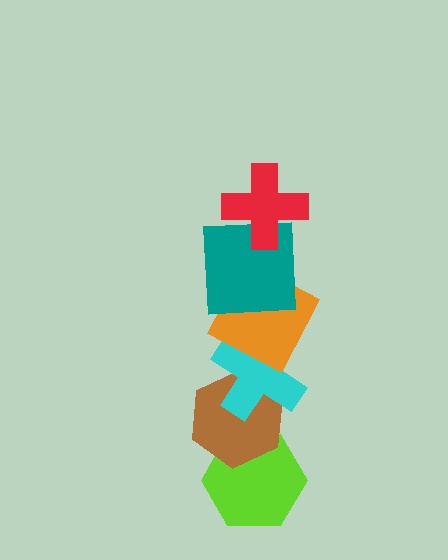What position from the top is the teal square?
The teal square is 2nd from the top.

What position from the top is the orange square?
The orange square is 3rd from the top.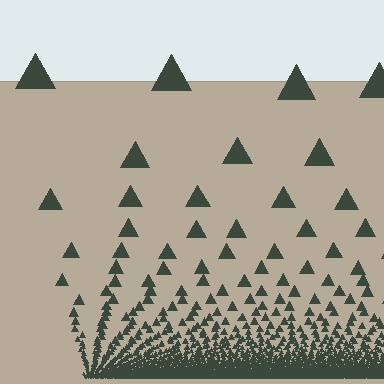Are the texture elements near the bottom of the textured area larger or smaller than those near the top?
Smaller. The gradient is inverted — elements near the bottom are smaller and denser.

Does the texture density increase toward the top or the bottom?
Density increases toward the bottom.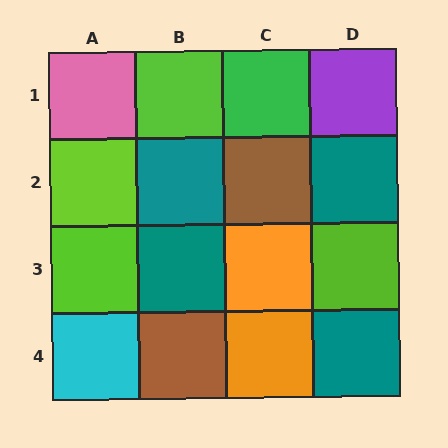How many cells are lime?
4 cells are lime.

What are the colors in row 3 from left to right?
Lime, teal, orange, lime.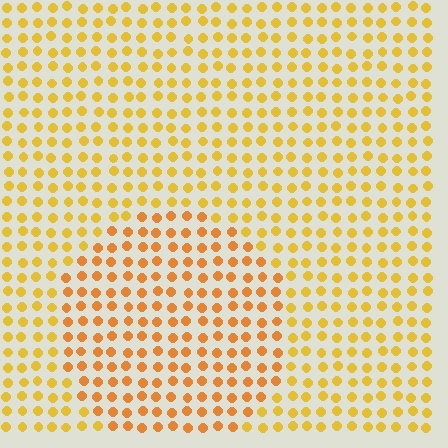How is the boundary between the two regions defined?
The boundary is defined purely by a slight shift in hue (about 20 degrees). Spacing, size, and orientation are identical on both sides.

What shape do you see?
I see a circle.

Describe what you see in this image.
The image is filled with small yellow elements in a uniform arrangement. A circle-shaped region is visible where the elements are tinted to a slightly different hue, forming a subtle color boundary.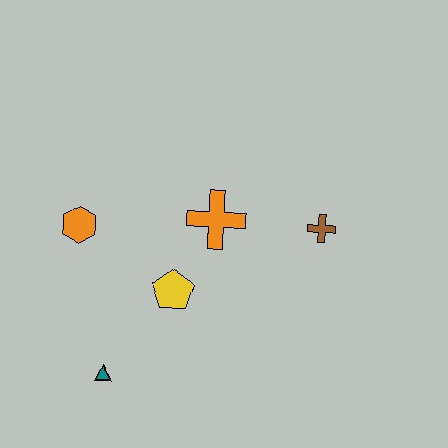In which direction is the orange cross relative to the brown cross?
The orange cross is to the left of the brown cross.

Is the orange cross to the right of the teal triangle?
Yes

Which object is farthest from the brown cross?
The teal triangle is farthest from the brown cross.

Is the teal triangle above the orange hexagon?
No